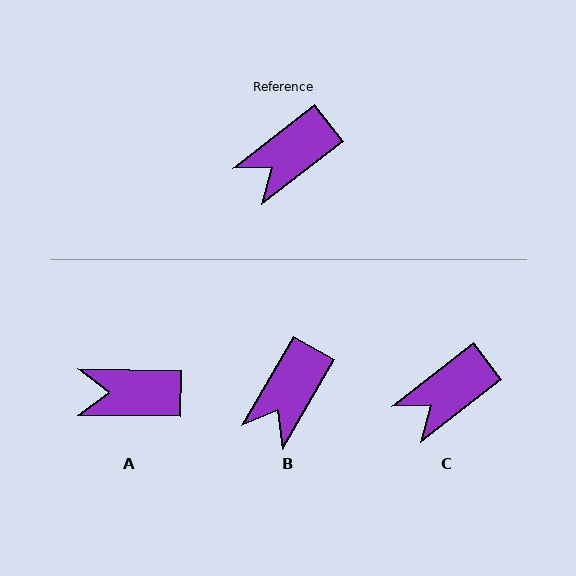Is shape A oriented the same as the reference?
No, it is off by about 39 degrees.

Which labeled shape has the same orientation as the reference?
C.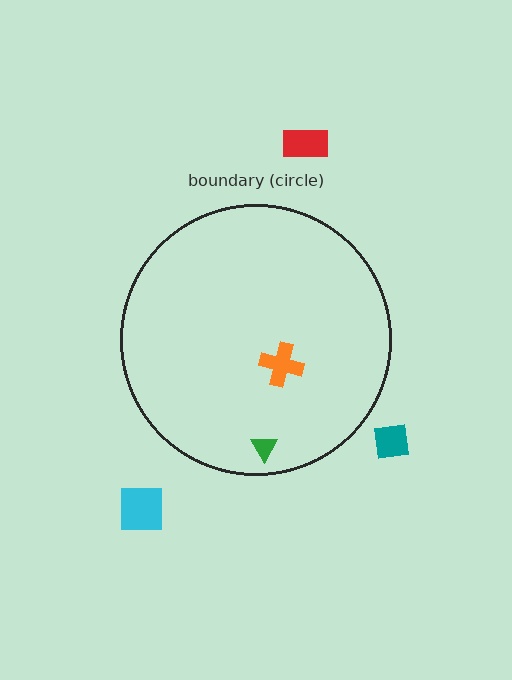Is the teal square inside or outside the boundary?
Outside.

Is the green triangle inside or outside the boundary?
Inside.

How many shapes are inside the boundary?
2 inside, 3 outside.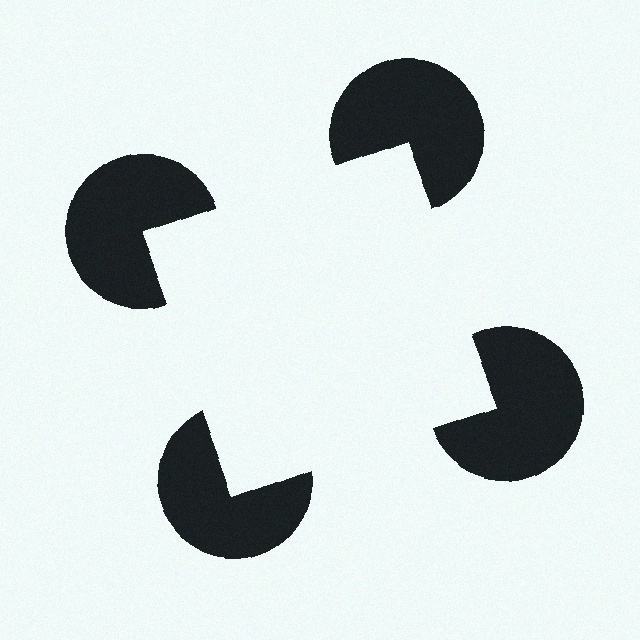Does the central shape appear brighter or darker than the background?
It typically appears slightly brighter than the background, even though no actual brightness change is drawn.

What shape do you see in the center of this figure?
An illusory square — its edges are inferred from the aligned wedge cuts in the pac-man discs, not physically drawn.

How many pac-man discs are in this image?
There are 4 — one at each vertex of the illusory square.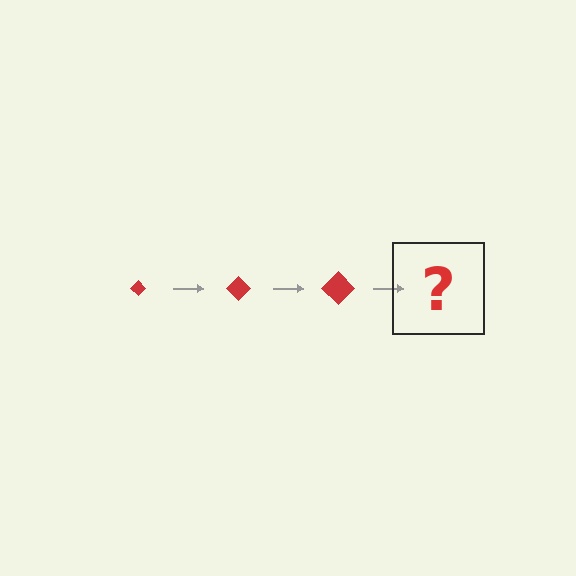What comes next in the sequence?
The next element should be a red diamond, larger than the previous one.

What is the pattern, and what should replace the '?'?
The pattern is that the diamond gets progressively larger each step. The '?' should be a red diamond, larger than the previous one.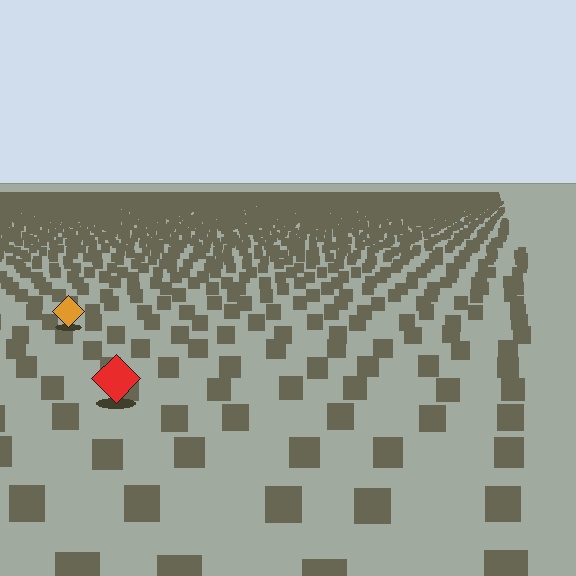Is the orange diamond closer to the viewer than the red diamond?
No. The red diamond is closer — you can tell from the texture gradient: the ground texture is coarser near it.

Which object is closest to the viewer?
The red diamond is closest. The texture marks near it are larger and more spread out.